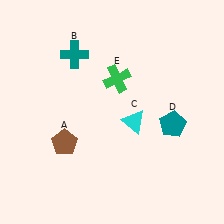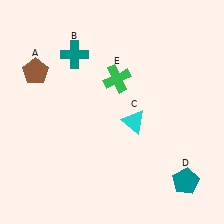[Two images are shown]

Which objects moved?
The objects that moved are: the brown pentagon (A), the teal pentagon (D).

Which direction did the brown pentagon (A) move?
The brown pentagon (A) moved up.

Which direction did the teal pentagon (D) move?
The teal pentagon (D) moved down.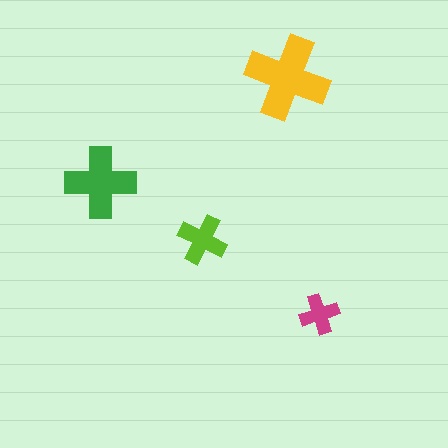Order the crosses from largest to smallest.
the yellow one, the green one, the lime one, the magenta one.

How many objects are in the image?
There are 4 objects in the image.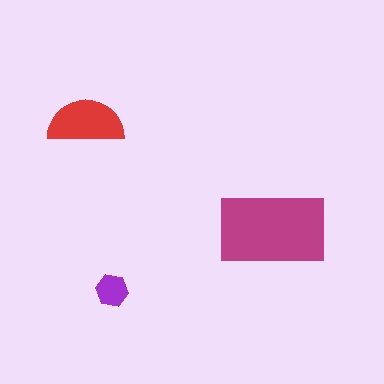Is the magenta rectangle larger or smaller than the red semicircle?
Larger.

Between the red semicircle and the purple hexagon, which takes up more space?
The red semicircle.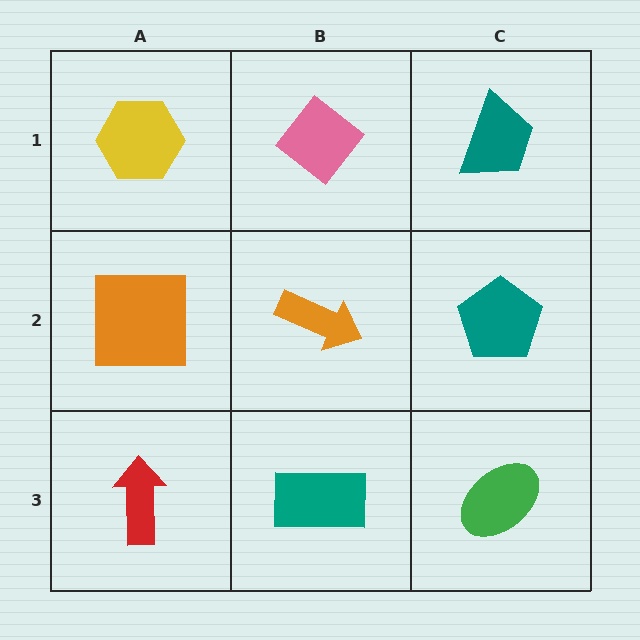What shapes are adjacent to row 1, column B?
An orange arrow (row 2, column B), a yellow hexagon (row 1, column A), a teal trapezoid (row 1, column C).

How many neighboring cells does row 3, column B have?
3.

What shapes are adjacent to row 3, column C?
A teal pentagon (row 2, column C), a teal rectangle (row 3, column B).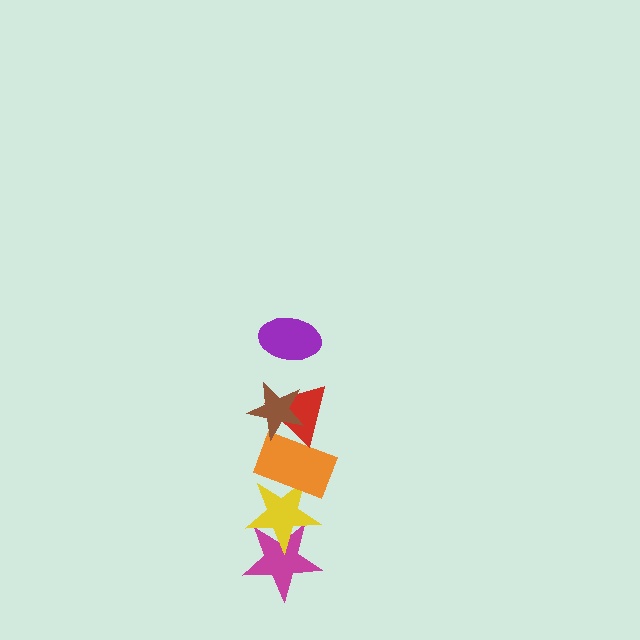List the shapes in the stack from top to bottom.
From top to bottom: the purple ellipse, the brown star, the red triangle, the orange rectangle, the yellow star, the magenta star.